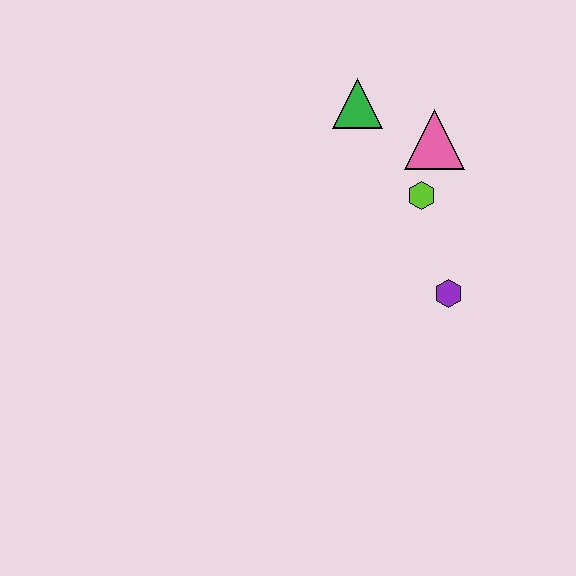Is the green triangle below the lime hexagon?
No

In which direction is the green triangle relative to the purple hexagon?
The green triangle is above the purple hexagon.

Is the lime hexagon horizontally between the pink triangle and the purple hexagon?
No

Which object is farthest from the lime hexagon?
The green triangle is farthest from the lime hexagon.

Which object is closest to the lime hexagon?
The pink triangle is closest to the lime hexagon.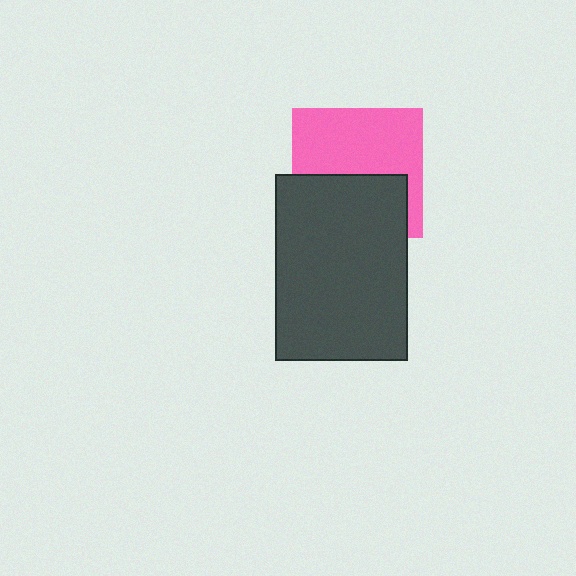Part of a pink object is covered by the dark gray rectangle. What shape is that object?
It is a square.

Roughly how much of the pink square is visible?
About half of it is visible (roughly 57%).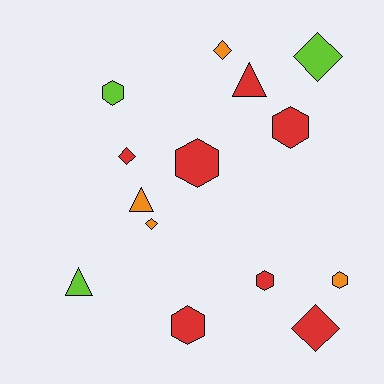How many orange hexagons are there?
There is 1 orange hexagon.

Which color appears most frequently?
Red, with 7 objects.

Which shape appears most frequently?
Hexagon, with 6 objects.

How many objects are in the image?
There are 14 objects.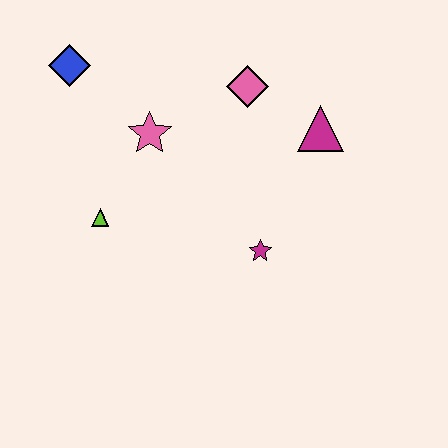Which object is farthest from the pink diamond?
The lime triangle is farthest from the pink diamond.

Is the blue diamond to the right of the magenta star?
No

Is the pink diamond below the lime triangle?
No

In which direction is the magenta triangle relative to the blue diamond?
The magenta triangle is to the right of the blue diamond.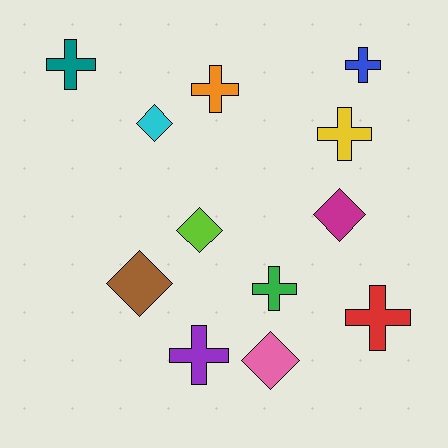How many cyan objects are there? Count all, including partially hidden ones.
There is 1 cyan object.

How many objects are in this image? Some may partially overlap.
There are 12 objects.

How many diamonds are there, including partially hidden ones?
There are 5 diamonds.